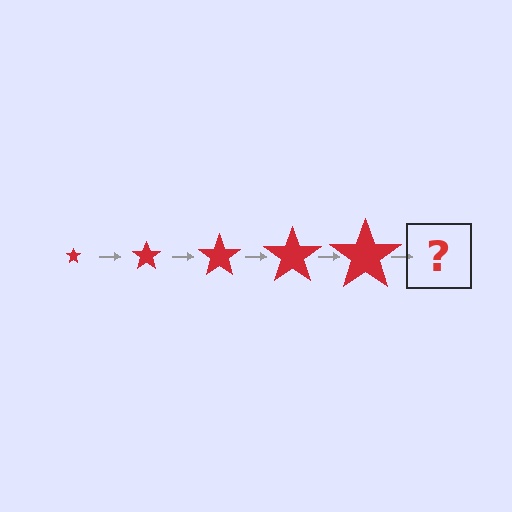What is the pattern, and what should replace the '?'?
The pattern is that the star gets progressively larger each step. The '?' should be a red star, larger than the previous one.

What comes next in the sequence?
The next element should be a red star, larger than the previous one.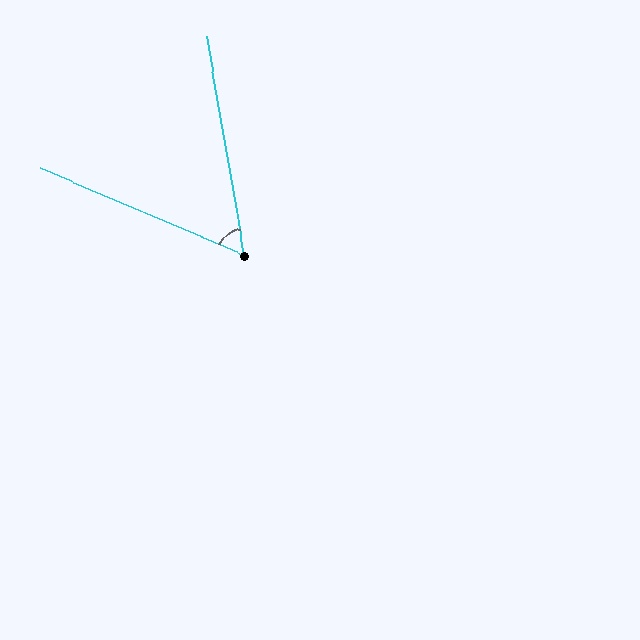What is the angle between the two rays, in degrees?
Approximately 57 degrees.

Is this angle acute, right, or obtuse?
It is acute.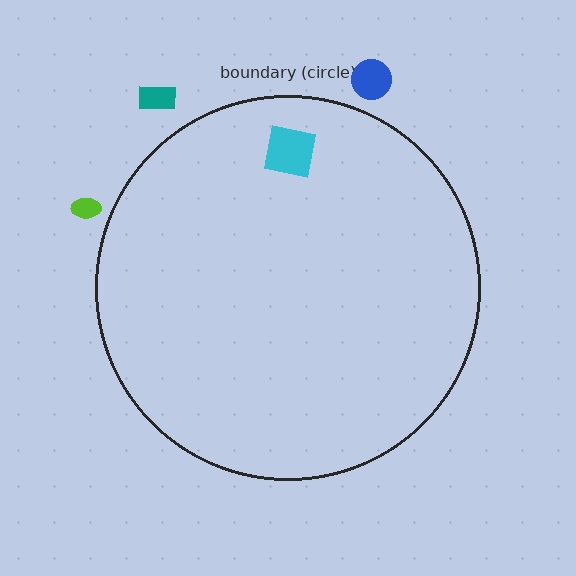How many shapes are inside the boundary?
1 inside, 3 outside.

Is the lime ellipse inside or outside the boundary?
Outside.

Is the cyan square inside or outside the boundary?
Inside.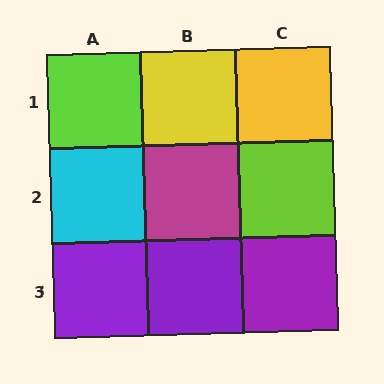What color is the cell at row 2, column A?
Cyan.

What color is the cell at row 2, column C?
Lime.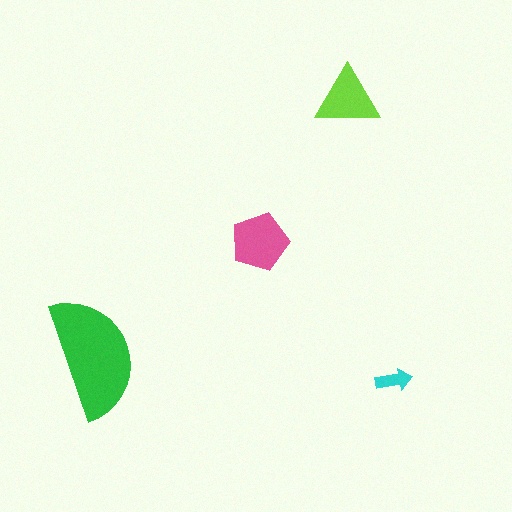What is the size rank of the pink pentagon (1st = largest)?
2nd.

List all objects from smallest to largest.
The cyan arrow, the lime triangle, the pink pentagon, the green semicircle.